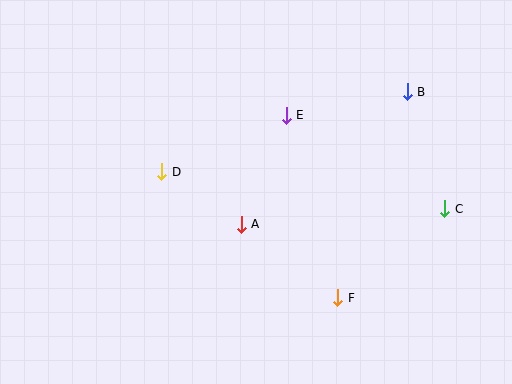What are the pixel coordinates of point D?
Point D is at (162, 172).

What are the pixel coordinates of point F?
Point F is at (338, 298).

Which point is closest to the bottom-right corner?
Point C is closest to the bottom-right corner.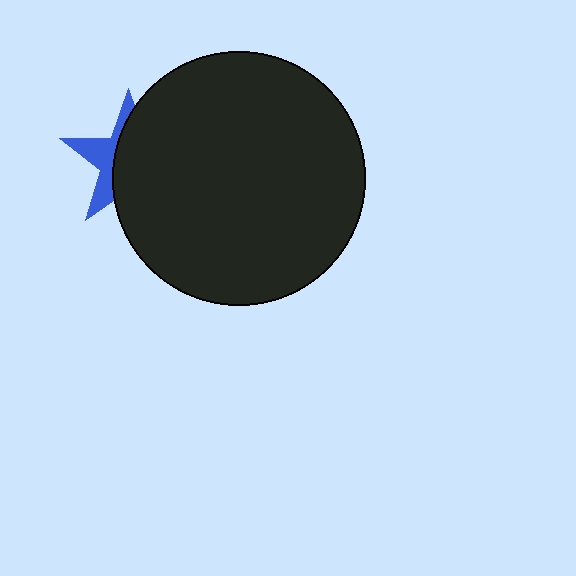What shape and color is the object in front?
The object in front is a black circle.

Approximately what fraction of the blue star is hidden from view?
Roughly 64% of the blue star is hidden behind the black circle.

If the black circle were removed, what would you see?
You would see the complete blue star.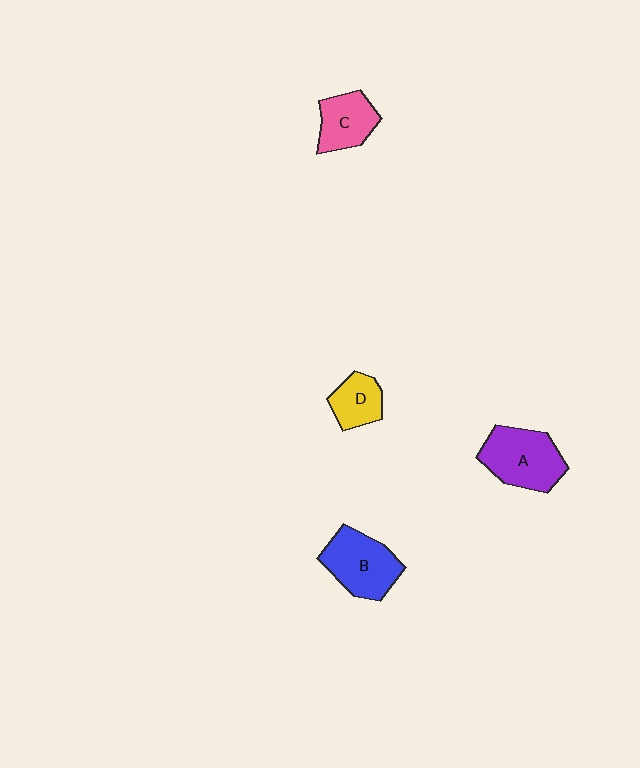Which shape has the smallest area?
Shape D (yellow).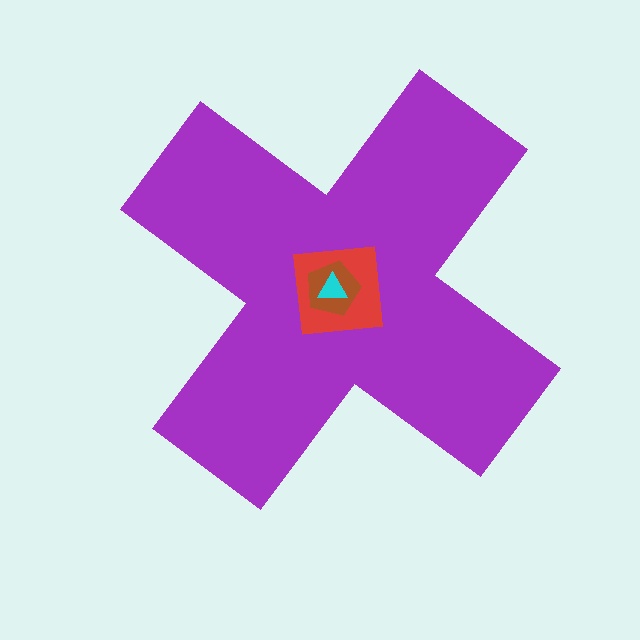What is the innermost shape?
The cyan triangle.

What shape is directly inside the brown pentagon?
The cyan triangle.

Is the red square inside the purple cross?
Yes.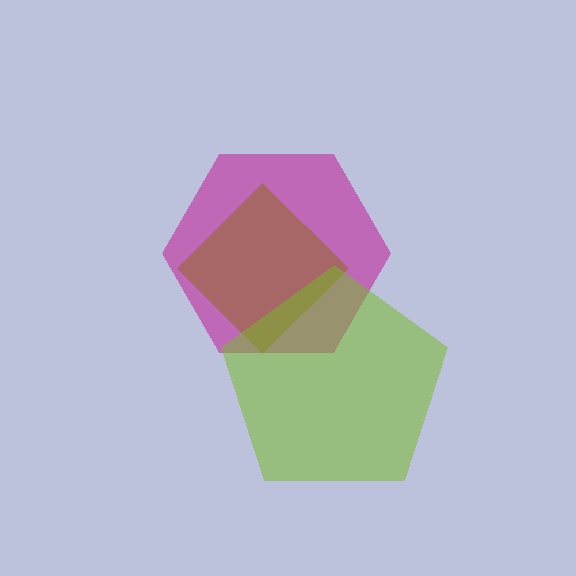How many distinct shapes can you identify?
There are 3 distinct shapes: a magenta hexagon, a brown diamond, a lime pentagon.